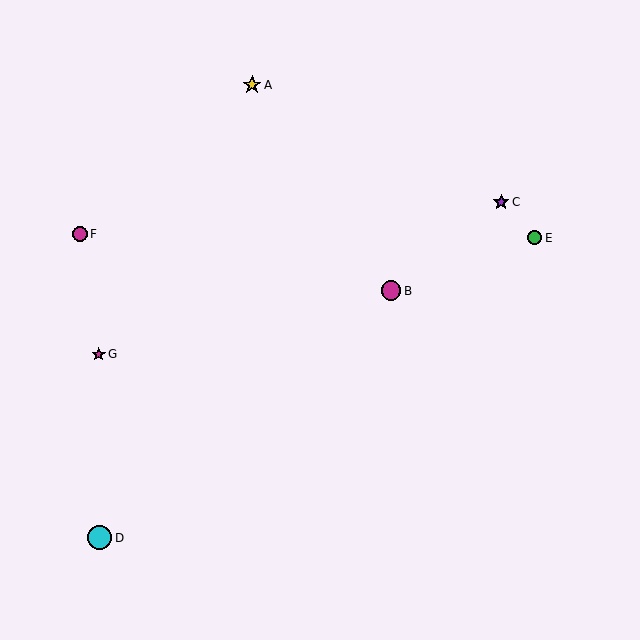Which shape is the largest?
The cyan circle (labeled D) is the largest.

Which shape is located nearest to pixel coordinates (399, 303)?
The magenta circle (labeled B) at (391, 291) is nearest to that location.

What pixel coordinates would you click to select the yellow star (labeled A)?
Click at (252, 85) to select the yellow star A.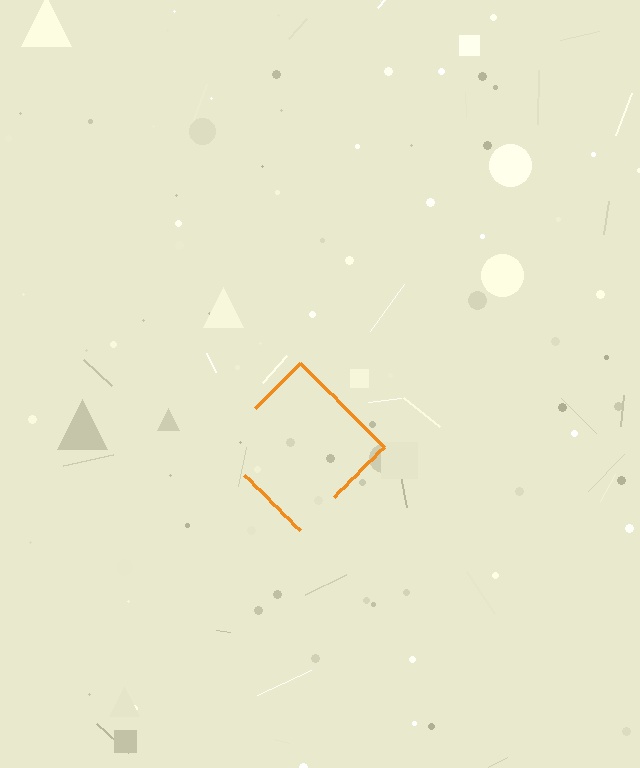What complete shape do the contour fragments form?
The contour fragments form a diamond.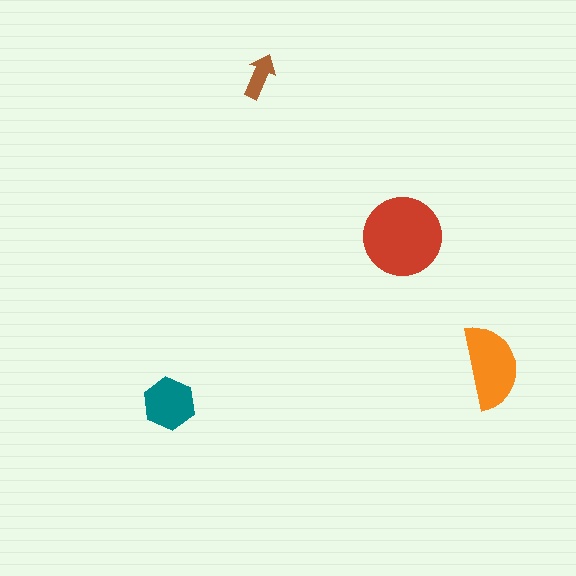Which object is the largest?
The red circle.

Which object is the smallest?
The brown arrow.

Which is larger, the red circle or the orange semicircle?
The red circle.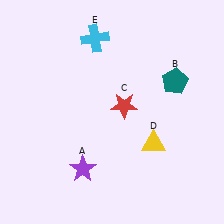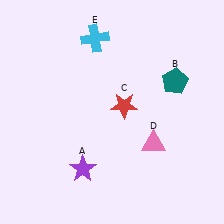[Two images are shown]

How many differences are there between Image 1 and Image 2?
There is 1 difference between the two images.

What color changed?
The triangle (D) changed from yellow in Image 1 to pink in Image 2.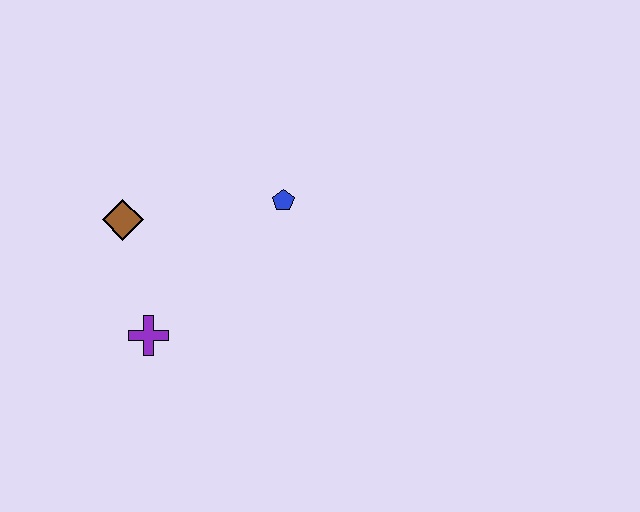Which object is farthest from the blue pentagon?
The purple cross is farthest from the blue pentagon.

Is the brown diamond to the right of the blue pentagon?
No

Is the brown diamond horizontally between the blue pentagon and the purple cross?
No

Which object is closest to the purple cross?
The brown diamond is closest to the purple cross.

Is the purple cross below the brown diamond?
Yes